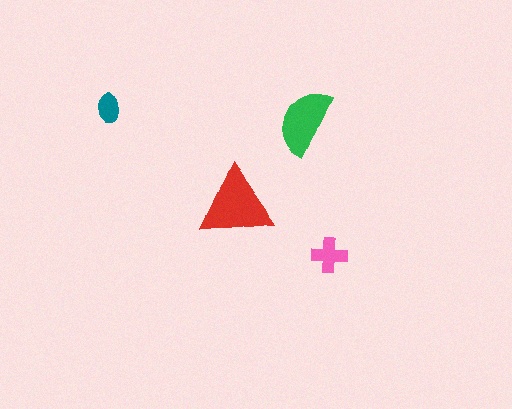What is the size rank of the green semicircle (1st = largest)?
2nd.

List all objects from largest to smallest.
The red triangle, the green semicircle, the pink cross, the teal ellipse.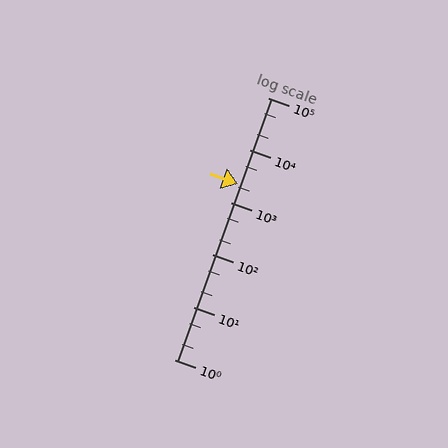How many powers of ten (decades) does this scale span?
The scale spans 5 decades, from 1 to 100000.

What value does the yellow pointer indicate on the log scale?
The pointer indicates approximately 2300.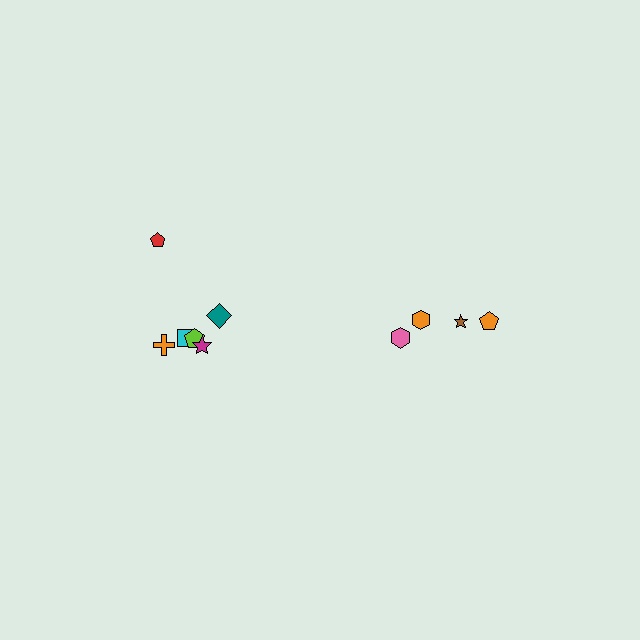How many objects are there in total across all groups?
There are 10 objects.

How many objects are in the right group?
There are 4 objects.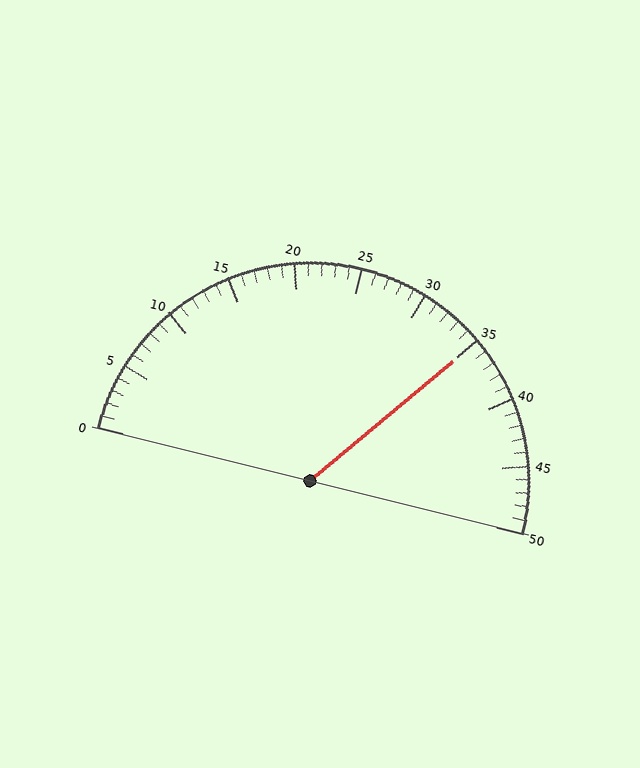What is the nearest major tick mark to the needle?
The nearest major tick mark is 35.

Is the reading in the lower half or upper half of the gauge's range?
The reading is in the upper half of the range (0 to 50).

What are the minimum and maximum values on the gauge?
The gauge ranges from 0 to 50.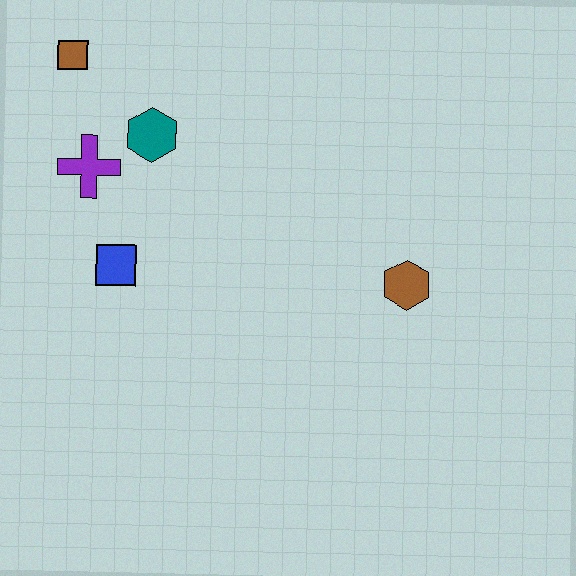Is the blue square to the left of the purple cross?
No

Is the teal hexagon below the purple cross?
No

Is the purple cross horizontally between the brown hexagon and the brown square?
Yes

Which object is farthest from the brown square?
The brown hexagon is farthest from the brown square.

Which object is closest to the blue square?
The purple cross is closest to the blue square.